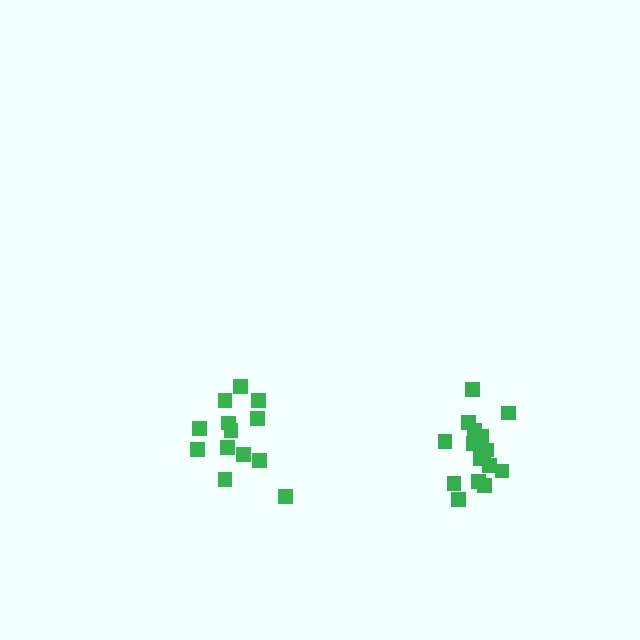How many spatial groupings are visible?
There are 2 spatial groupings.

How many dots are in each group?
Group 1: 13 dots, Group 2: 16 dots (29 total).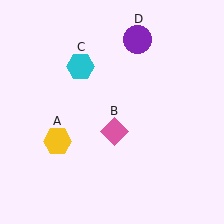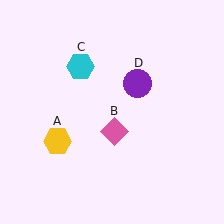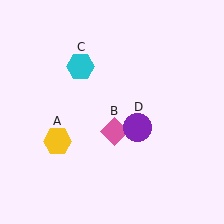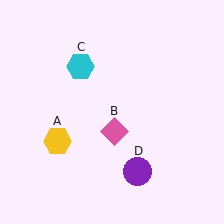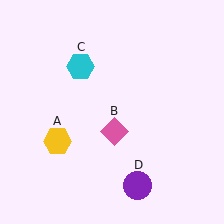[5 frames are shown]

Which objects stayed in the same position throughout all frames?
Yellow hexagon (object A) and pink diamond (object B) and cyan hexagon (object C) remained stationary.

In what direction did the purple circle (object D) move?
The purple circle (object D) moved down.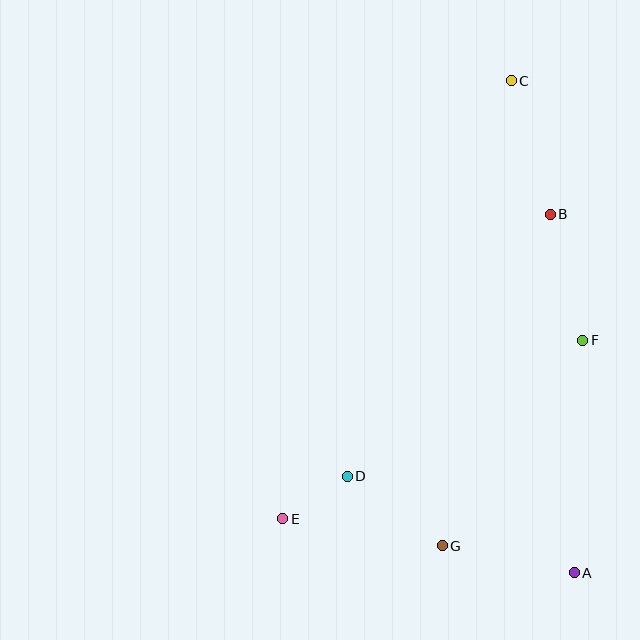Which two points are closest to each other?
Points D and E are closest to each other.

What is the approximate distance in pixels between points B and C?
The distance between B and C is approximately 139 pixels.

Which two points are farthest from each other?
Points A and C are farthest from each other.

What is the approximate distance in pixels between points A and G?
The distance between A and G is approximately 135 pixels.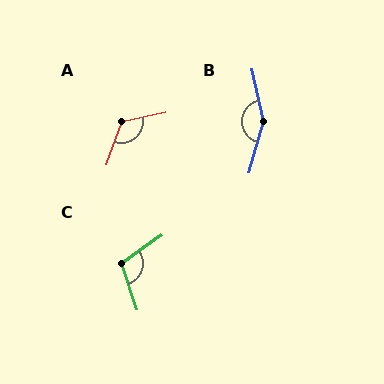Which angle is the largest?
B, at approximately 152 degrees.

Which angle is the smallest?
C, at approximately 106 degrees.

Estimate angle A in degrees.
Approximately 122 degrees.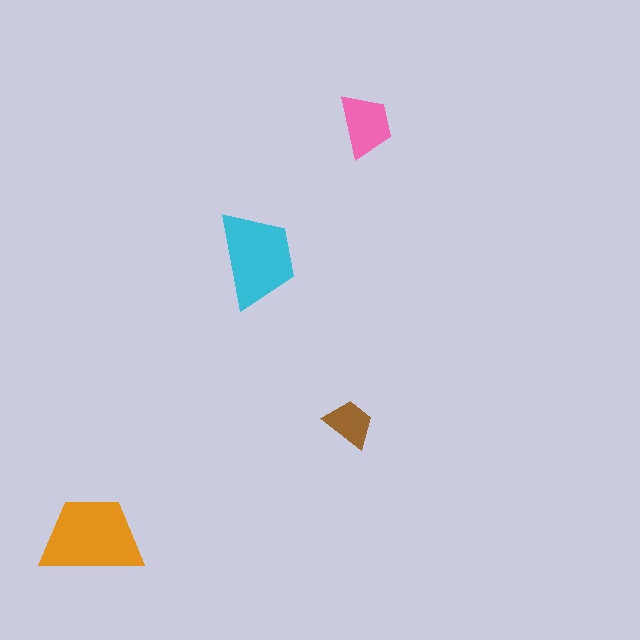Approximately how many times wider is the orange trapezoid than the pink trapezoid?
About 1.5 times wider.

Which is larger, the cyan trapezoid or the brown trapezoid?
The cyan one.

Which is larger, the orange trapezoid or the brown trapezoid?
The orange one.